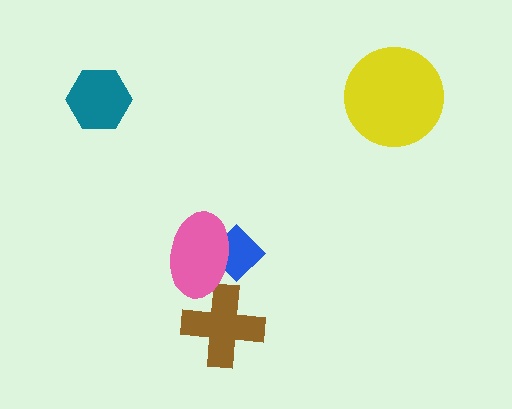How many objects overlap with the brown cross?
1 object overlaps with the brown cross.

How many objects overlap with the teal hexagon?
0 objects overlap with the teal hexagon.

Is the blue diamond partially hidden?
Yes, it is partially covered by another shape.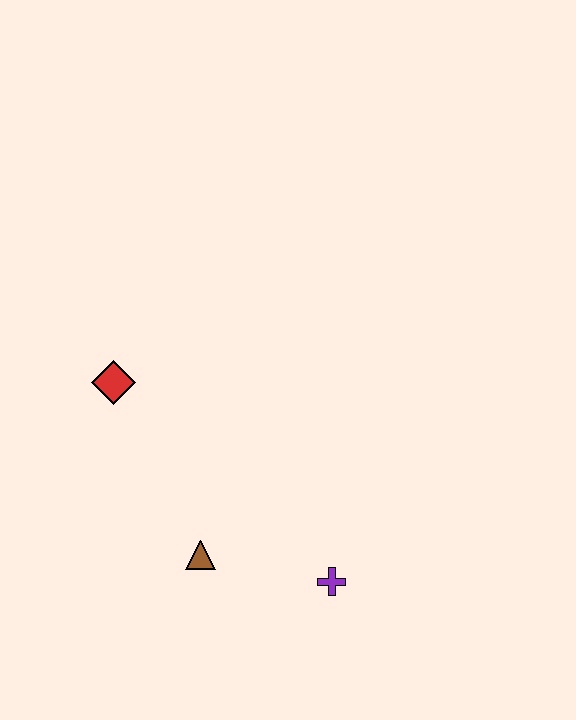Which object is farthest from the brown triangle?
The red diamond is farthest from the brown triangle.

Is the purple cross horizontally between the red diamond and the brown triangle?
No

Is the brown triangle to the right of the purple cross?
No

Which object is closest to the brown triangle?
The purple cross is closest to the brown triangle.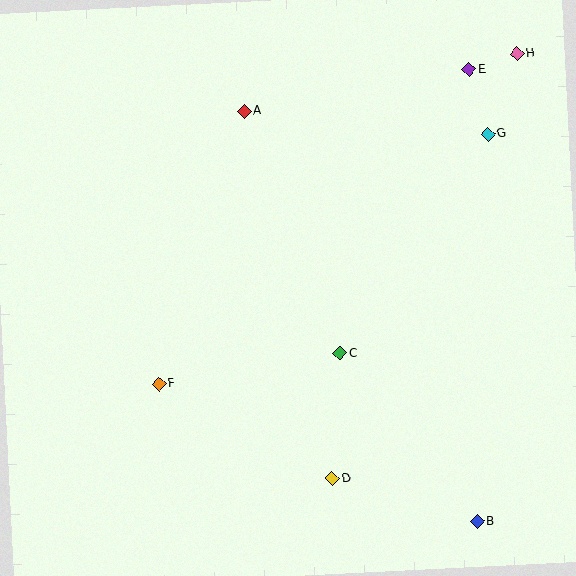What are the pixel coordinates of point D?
Point D is at (332, 479).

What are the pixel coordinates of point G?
Point G is at (488, 134).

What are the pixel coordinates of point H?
Point H is at (517, 54).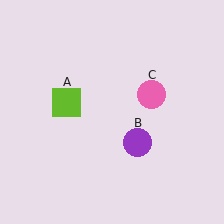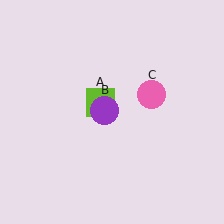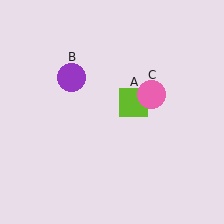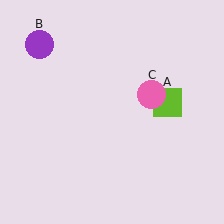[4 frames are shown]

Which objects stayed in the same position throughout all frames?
Pink circle (object C) remained stationary.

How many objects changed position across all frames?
2 objects changed position: lime square (object A), purple circle (object B).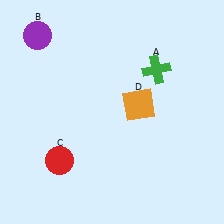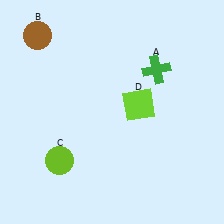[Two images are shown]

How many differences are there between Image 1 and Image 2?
There are 3 differences between the two images.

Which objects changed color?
B changed from purple to brown. C changed from red to lime. D changed from orange to lime.